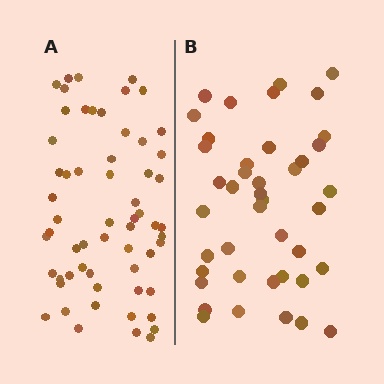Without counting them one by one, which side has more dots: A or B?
Region A (the left region) has more dots.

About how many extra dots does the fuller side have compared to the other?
Region A has approximately 20 more dots than region B.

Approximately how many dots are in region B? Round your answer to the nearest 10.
About 40 dots. (The exact count is 42, which rounds to 40.)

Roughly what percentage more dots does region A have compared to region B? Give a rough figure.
About 45% more.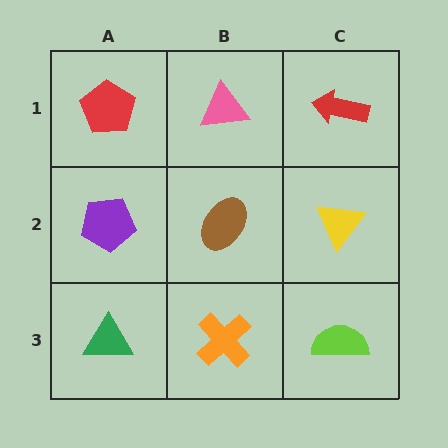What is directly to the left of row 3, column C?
An orange cross.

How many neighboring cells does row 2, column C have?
3.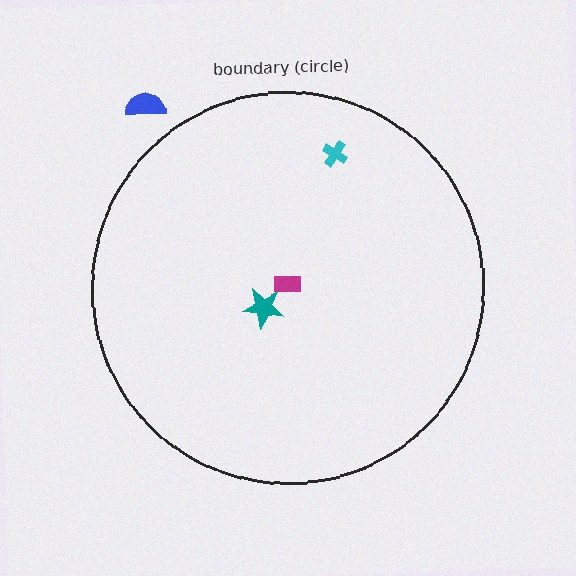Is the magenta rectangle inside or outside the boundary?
Inside.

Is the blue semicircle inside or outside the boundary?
Outside.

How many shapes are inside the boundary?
3 inside, 1 outside.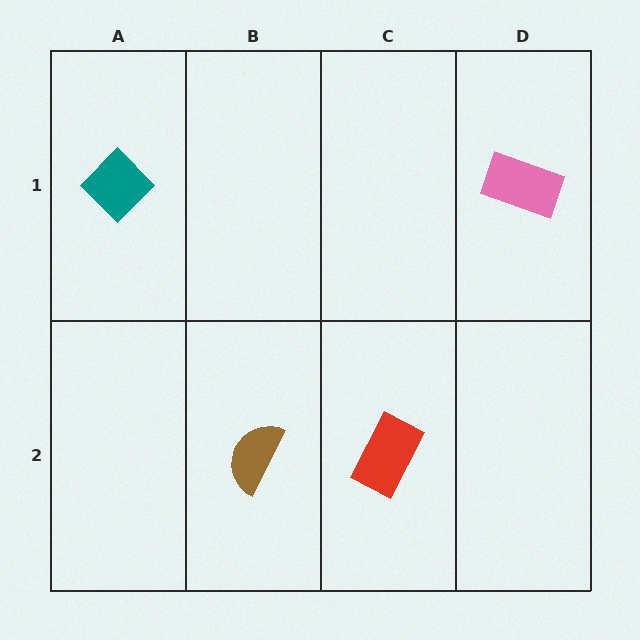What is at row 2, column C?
A red rectangle.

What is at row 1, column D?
A pink rectangle.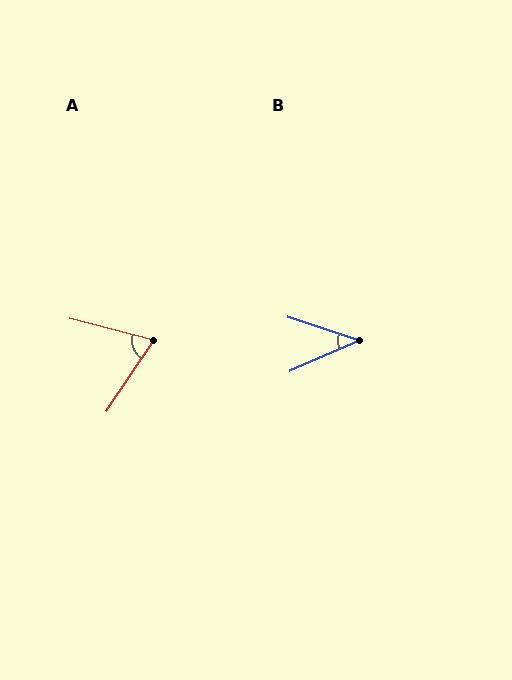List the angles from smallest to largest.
B (42°), A (71°).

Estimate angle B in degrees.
Approximately 42 degrees.